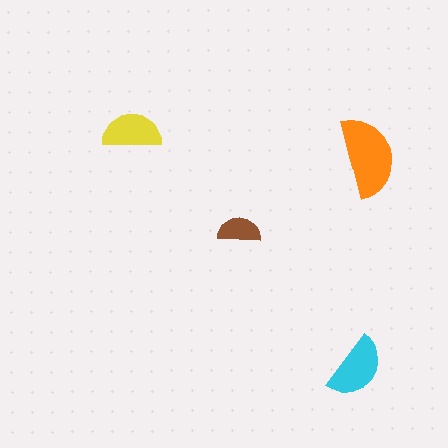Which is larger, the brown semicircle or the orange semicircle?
The orange one.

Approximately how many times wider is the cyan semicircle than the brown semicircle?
About 1.5 times wider.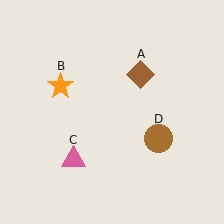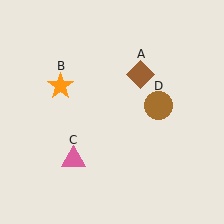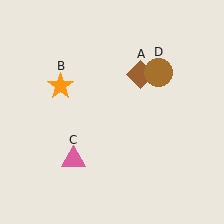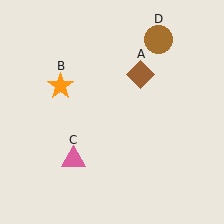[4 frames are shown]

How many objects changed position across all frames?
1 object changed position: brown circle (object D).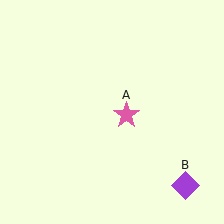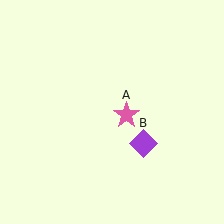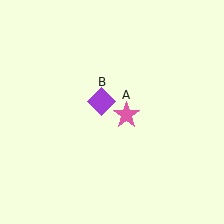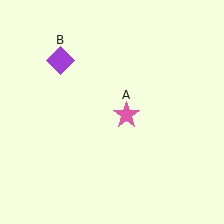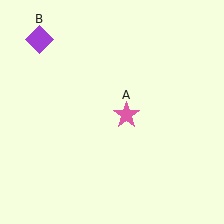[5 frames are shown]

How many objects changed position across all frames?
1 object changed position: purple diamond (object B).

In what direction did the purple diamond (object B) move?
The purple diamond (object B) moved up and to the left.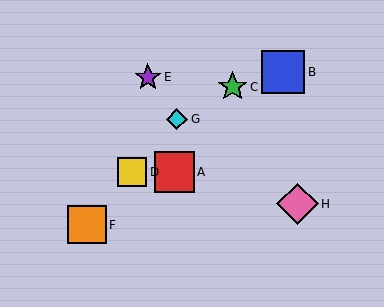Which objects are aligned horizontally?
Objects A, D are aligned horizontally.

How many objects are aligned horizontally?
2 objects (A, D) are aligned horizontally.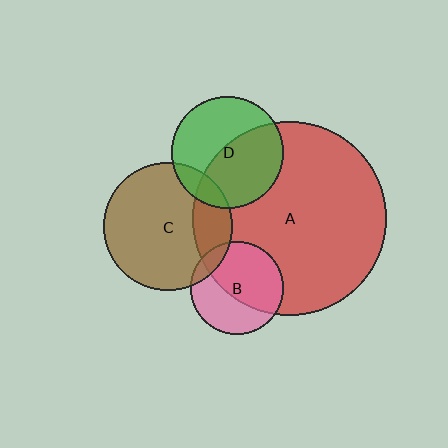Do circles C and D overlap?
Yes.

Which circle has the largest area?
Circle A (red).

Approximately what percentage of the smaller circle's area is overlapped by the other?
Approximately 15%.